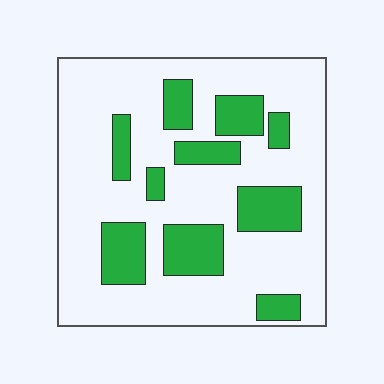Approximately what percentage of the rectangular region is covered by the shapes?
Approximately 25%.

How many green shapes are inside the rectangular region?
10.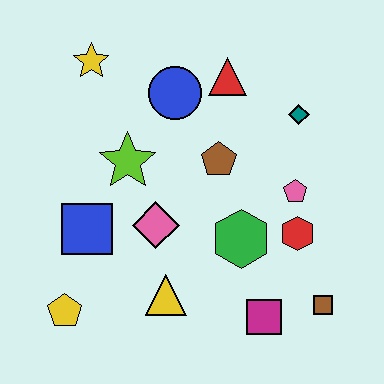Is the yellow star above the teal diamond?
Yes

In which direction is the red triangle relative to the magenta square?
The red triangle is above the magenta square.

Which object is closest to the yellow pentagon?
The blue square is closest to the yellow pentagon.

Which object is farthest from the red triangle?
The yellow pentagon is farthest from the red triangle.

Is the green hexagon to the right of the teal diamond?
No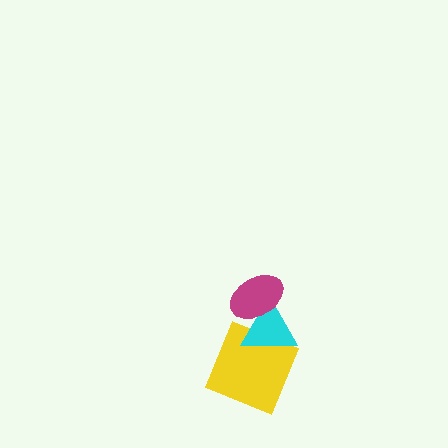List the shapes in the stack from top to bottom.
From top to bottom: the magenta ellipse, the cyan triangle, the yellow square.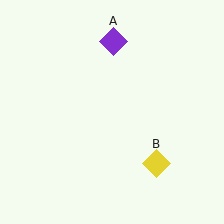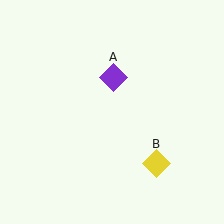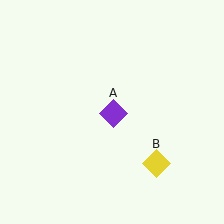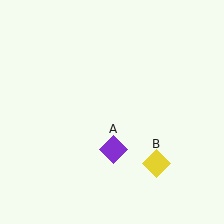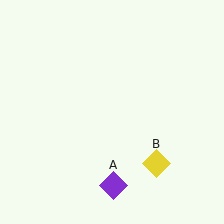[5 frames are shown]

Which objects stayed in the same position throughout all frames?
Yellow diamond (object B) remained stationary.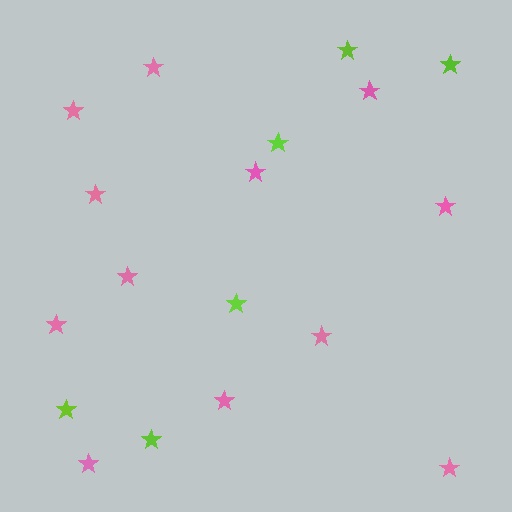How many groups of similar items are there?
There are 2 groups: one group of lime stars (6) and one group of pink stars (12).